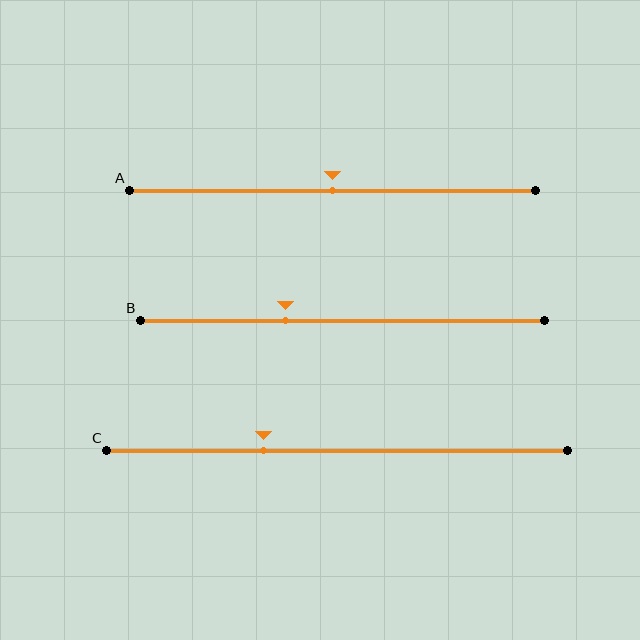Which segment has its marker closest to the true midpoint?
Segment A has its marker closest to the true midpoint.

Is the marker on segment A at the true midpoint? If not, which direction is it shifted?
Yes, the marker on segment A is at the true midpoint.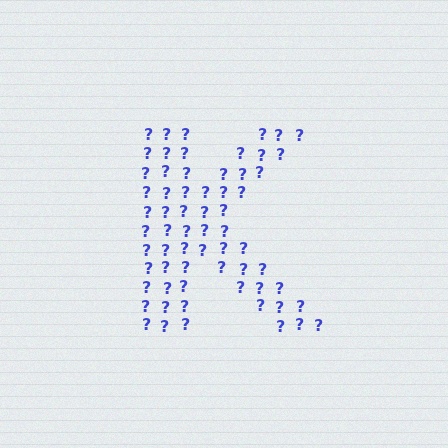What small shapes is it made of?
It is made of small question marks.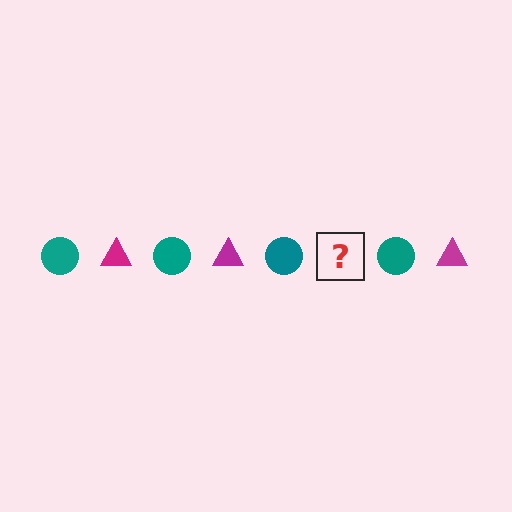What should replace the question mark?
The question mark should be replaced with a magenta triangle.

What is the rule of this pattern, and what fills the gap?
The rule is that the pattern alternates between teal circle and magenta triangle. The gap should be filled with a magenta triangle.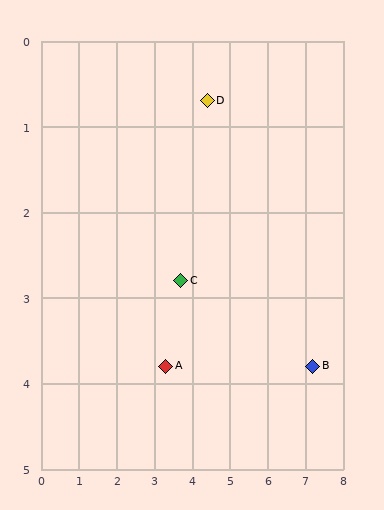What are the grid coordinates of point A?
Point A is at approximately (3.3, 3.8).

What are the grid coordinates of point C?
Point C is at approximately (3.7, 2.8).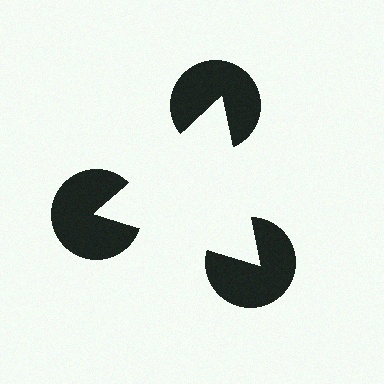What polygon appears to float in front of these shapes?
An illusory triangle — its edges are inferred from the aligned wedge cuts in the pac-man discs, not physically drawn.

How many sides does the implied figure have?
3 sides.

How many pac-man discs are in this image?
There are 3 — one at each vertex of the illusory triangle.